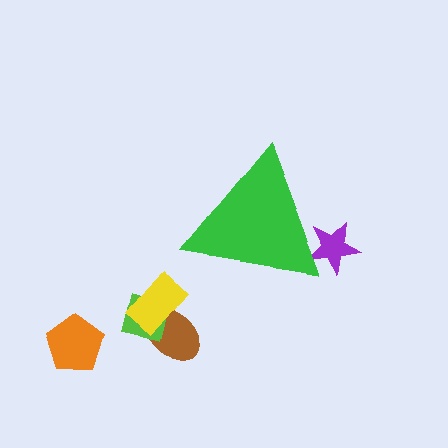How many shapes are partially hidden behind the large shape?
1 shape is partially hidden.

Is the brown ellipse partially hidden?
No, the brown ellipse is fully visible.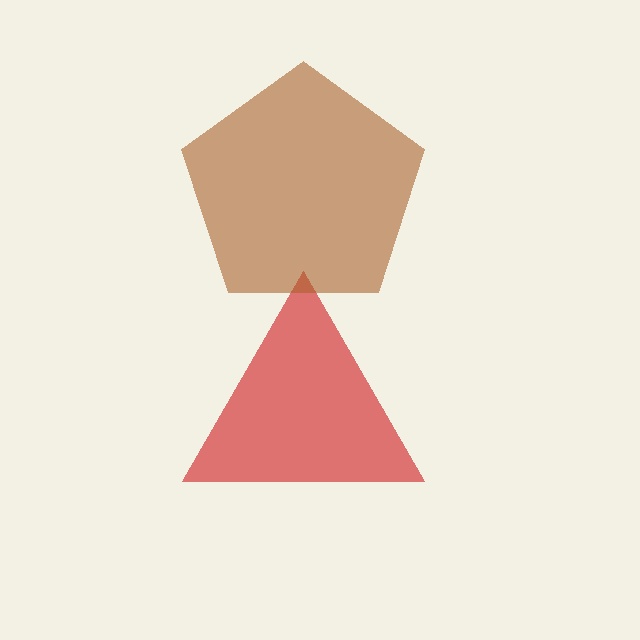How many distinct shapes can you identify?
There are 2 distinct shapes: a red triangle, a brown pentagon.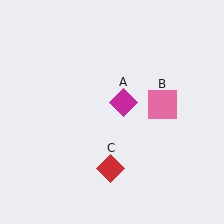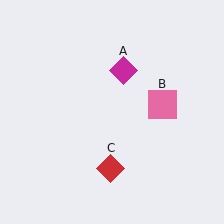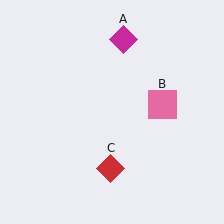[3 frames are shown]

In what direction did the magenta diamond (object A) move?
The magenta diamond (object A) moved up.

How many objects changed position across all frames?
1 object changed position: magenta diamond (object A).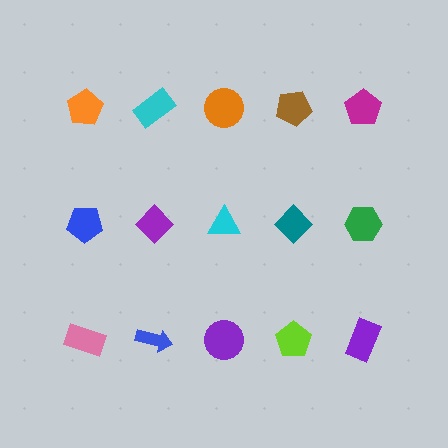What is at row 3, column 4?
A lime pentagon.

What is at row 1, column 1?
An orange pentagon.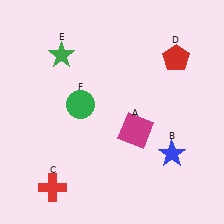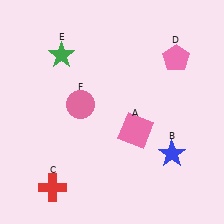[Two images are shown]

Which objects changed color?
A changed from magenta to pink. D changed from red to pink. F changed from green to pink.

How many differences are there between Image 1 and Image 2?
There are 3 differences between the two images.